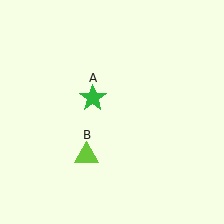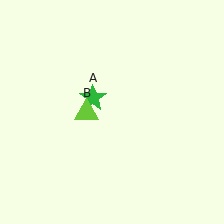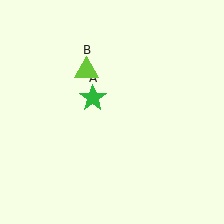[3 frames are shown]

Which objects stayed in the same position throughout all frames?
Green star (object A) remained stationary.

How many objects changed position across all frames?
1 object changed position: lime triangle (object B).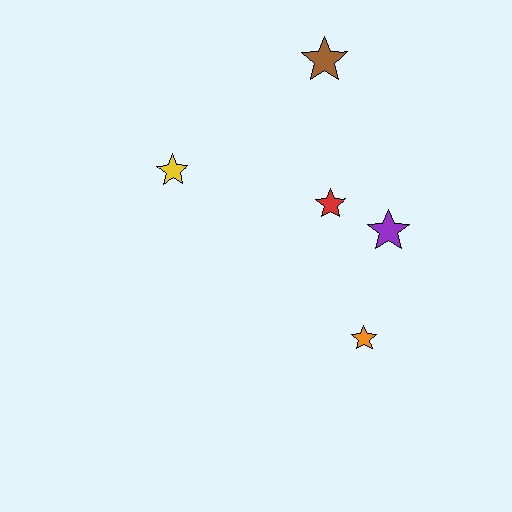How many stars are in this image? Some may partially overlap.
There are 5 stars.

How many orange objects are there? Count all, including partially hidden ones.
There is 1 orange object.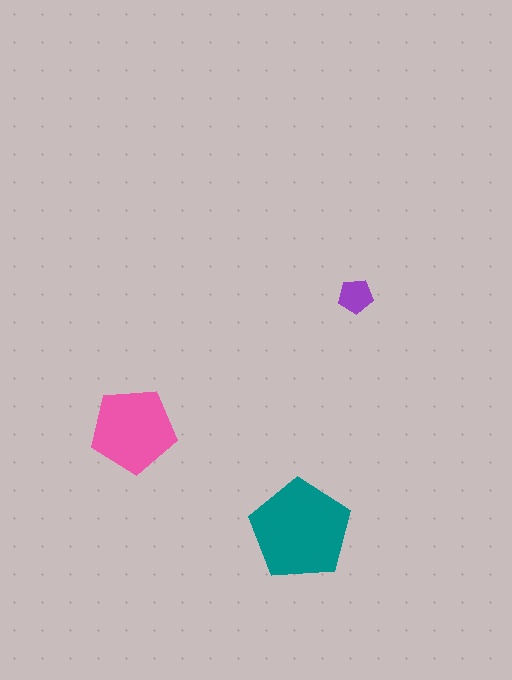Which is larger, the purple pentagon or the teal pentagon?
The teal one.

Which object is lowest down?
The teal pentagon is bottommost.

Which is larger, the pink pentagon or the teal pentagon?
The teal one.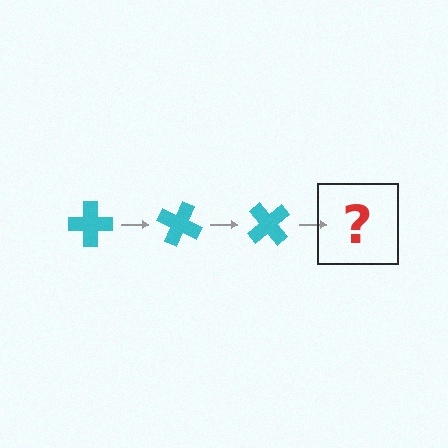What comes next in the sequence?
The next element should be a cyan cross rotated 75 degrees.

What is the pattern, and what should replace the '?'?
The pattern is that the cross rotates 25 degrees each step. The '?' should be a cyan cross rotated 75 degrees.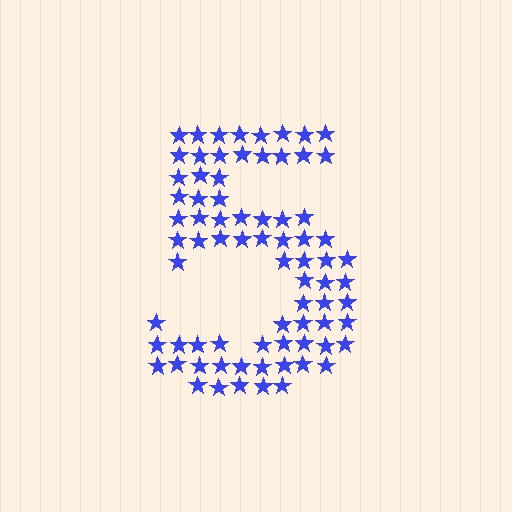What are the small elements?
The small elements are stars.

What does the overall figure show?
The overall figure shows the digit 5.